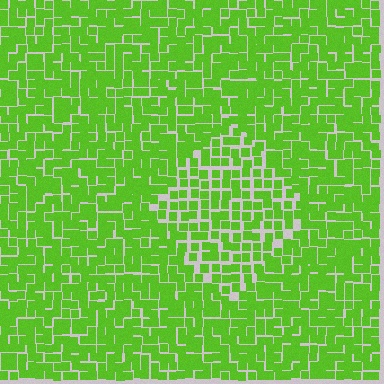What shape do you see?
I see a diamond.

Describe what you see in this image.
The image contains small lime elements arranged at two different densities. A diamond-shaped region is visible where the elements are less densely packed than the surrounding area.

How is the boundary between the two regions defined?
The boundary is defined by a change in element density (approximately 1.4x ratio). All elements are the same color, size, and shape.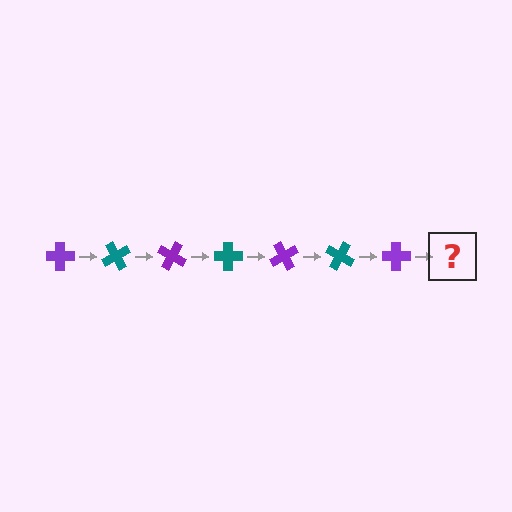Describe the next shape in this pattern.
It should be a teal cross, rotated 420 degrees from the start.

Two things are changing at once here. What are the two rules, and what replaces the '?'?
The two rules are that it rotates 60 degrees each step and the color cycles through purple and teal. The '?' should be a teal cross, rotated 420 degrees from the start.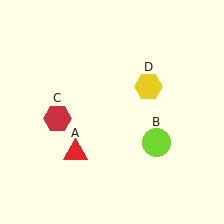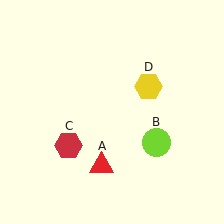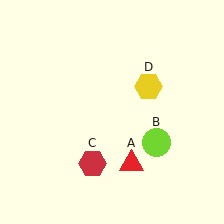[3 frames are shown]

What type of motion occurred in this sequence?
The red triangle (object A), red hexagon (object C) rotated counterclockwise around the center of the scene.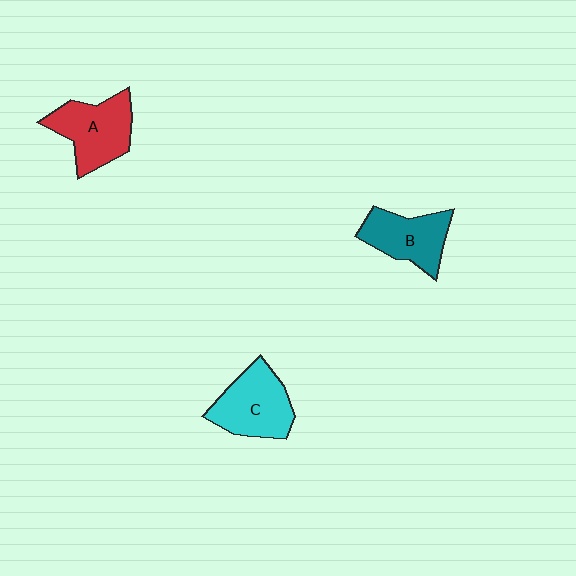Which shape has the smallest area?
Shape B (teal).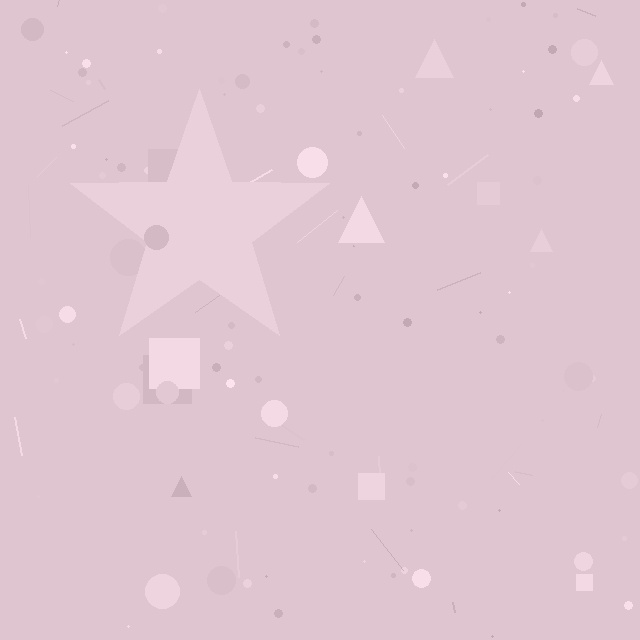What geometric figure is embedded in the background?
A star is embedded in the background.